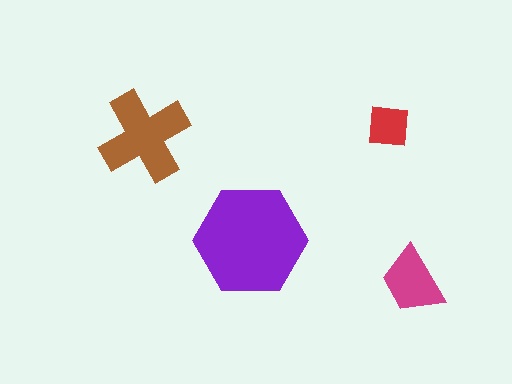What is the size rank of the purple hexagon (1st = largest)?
1st.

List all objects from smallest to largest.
The red square, the magenta trapezoid, the brown cross, the purple hexagon.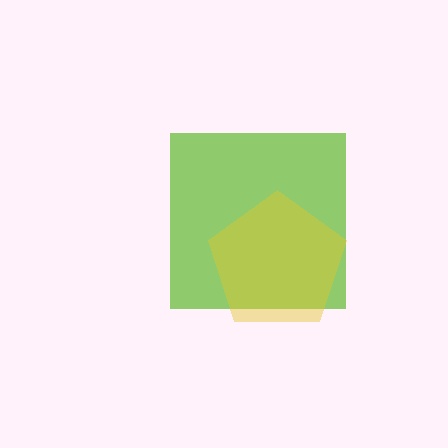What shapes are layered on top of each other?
The layered shapes are: a lime square, a yellow pentagon.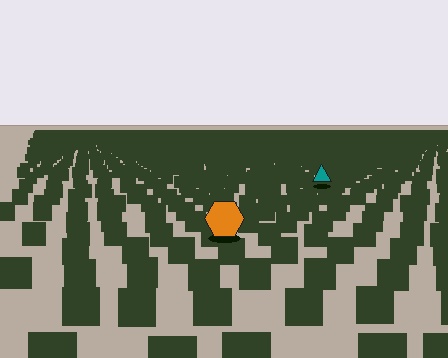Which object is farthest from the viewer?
The teal triangle is farthest from the viewer. It appears smaller and the ground texture around it is denser.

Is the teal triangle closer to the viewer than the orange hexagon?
No. The orange hexagon is closer — you can tell from the texture gradient: the ground texture is coarser near it.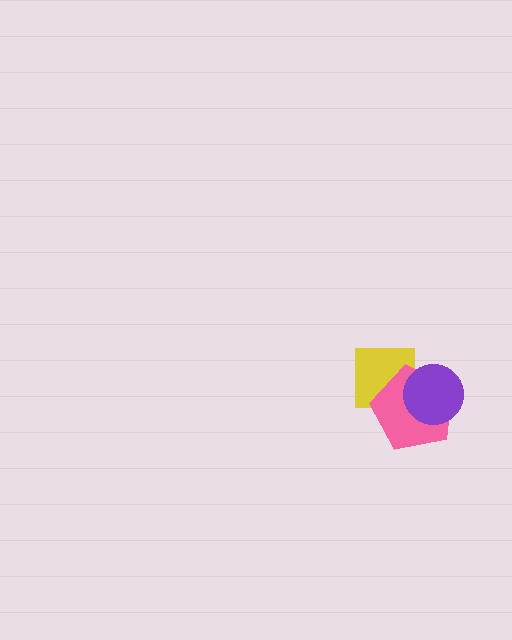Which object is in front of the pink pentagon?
The purple circle is in front of the pink pentagon.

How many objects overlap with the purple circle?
2 objects overlap with the purple circle.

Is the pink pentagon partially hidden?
Yes, it is partially covered by another shape.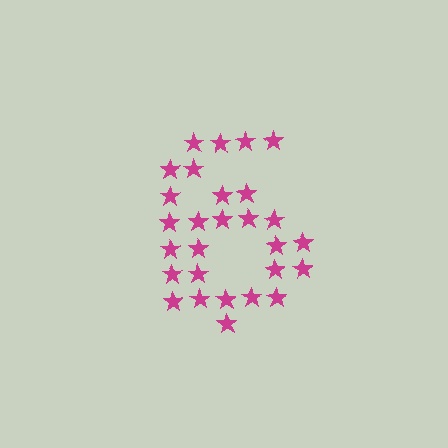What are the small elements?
The small elements are stars.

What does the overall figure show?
The overall figure shows the digit 6.